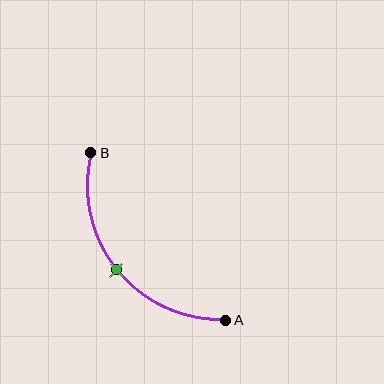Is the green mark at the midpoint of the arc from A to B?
Yes. The green mark lies on the arc at equal arc-length from both A and B — it is the arc midpoint.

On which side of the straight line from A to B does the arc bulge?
The arc bulges below and to the left of the straight line connecting A and B.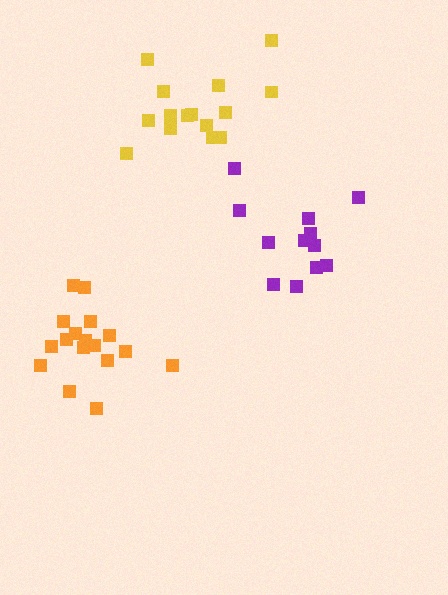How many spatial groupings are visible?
There are 3 spatial groupings.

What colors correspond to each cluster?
The clusters are colored: purple, yellow, orange.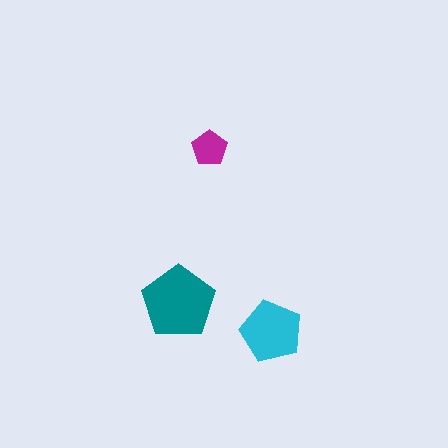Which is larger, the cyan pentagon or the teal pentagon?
The teal one.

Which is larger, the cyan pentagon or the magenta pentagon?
The cyan one.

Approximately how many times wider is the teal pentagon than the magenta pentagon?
About 2 times wider.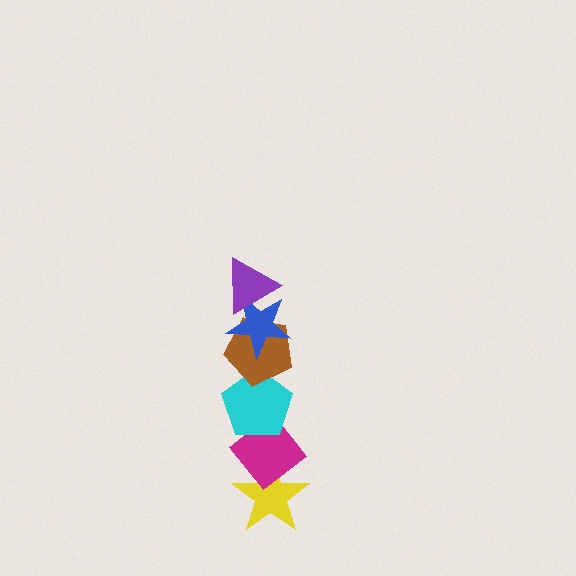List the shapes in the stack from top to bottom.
From top to bottom: the purple triangle, the blue star, the brown pentagon, the cyan pentagon, the magenta diamond, the yellow star.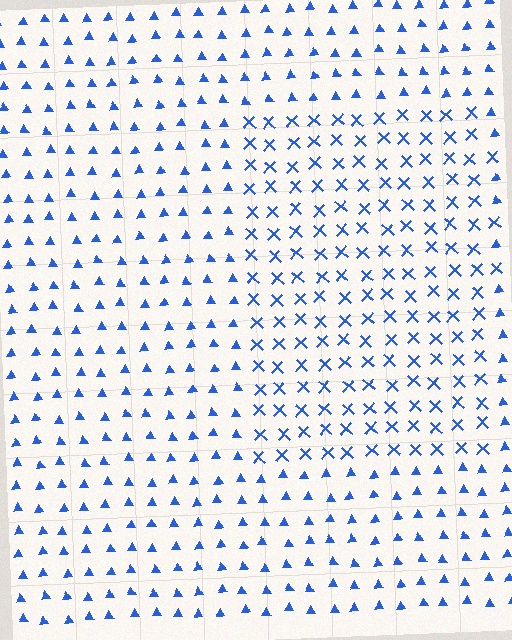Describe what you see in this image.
The image is filled with small blue elements arranged in a uniform grid. A rectangle-shaped region contains X marks, while the surrounding area contains triangles. The boundary is defined purely by the change in element shape.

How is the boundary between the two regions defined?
The boundary is defined by a change in element shape: X marks inside vs. triangles outside. All elements share the same color and spacing.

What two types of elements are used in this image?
The image uses X marks inside the rectangle region and triangles outside it.